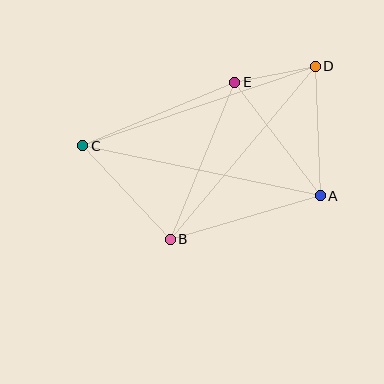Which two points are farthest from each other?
Points C and D are farthest from each other.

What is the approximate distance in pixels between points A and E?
The distance between A and E is approximately 142 pixels.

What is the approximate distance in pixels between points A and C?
The distance between A and C is approximately 243 pixels.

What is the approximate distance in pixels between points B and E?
The distance between B and E is approximately 170 pixels.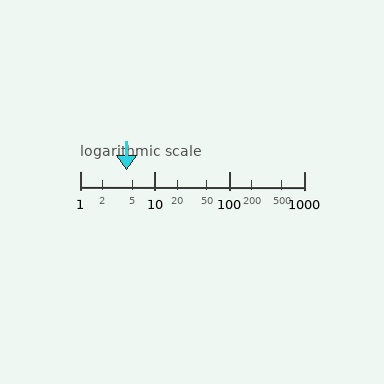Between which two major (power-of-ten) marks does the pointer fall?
The pointer is between 1 and 10.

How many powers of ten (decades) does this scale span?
The scale spans 3 decades, from 1 to 1000.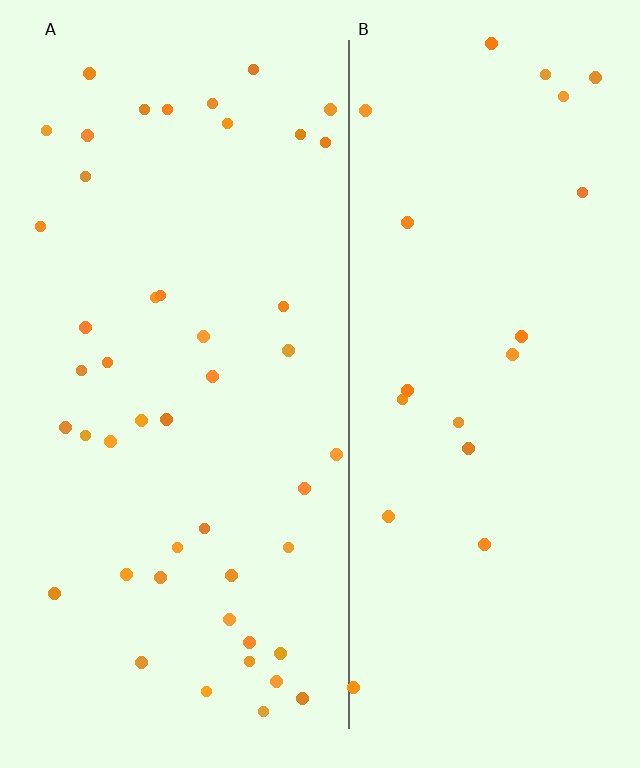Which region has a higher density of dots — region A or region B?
A (the left).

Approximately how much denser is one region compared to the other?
Approximately 2.3× — region A over region B.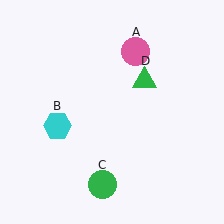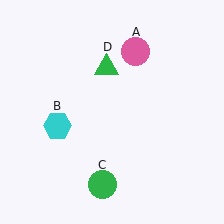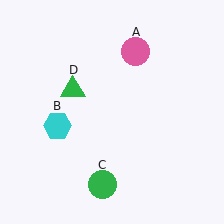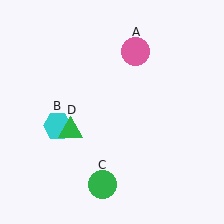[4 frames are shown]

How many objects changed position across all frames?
1 object changed position: green triangle (object D).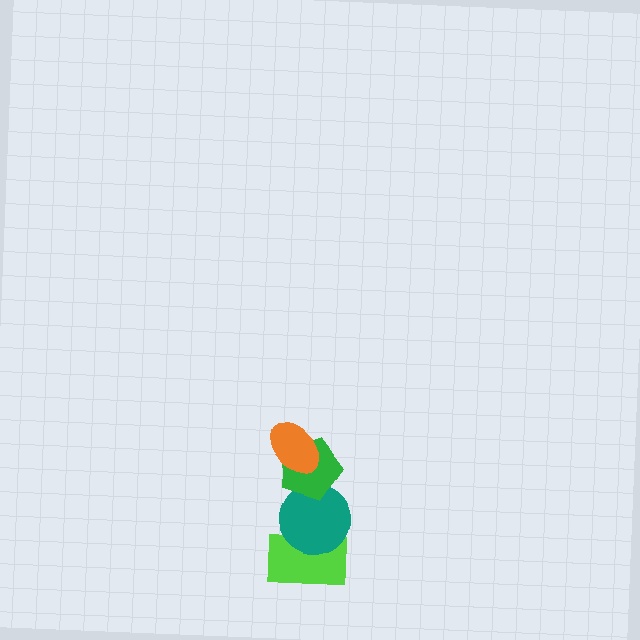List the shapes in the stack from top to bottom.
From top to bottom: the orange ellipse, the green pentagon, the teal circle, the lime rectangle.